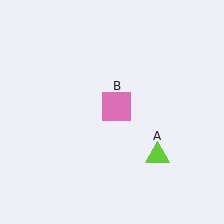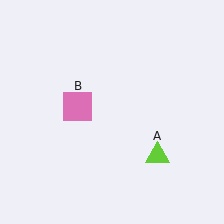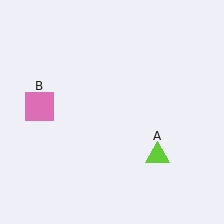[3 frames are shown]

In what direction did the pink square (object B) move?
The pink square (object B) moved left.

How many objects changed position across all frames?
1 object changed position: pink square (object B).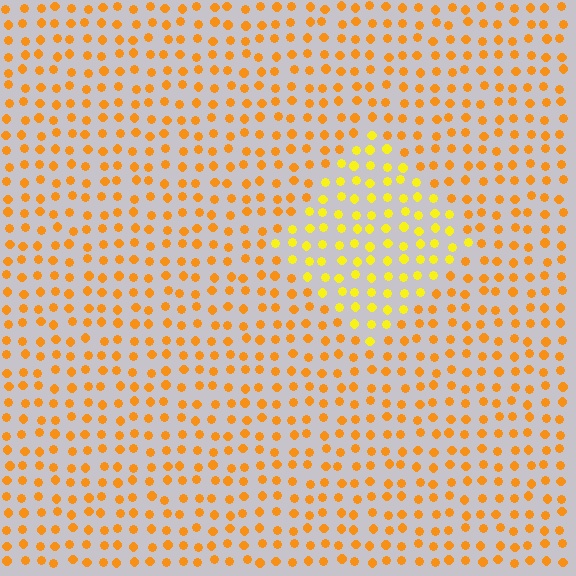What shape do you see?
I see a diamond.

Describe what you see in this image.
The image is filled with small orange elements in a uniform arrangement. A diamond-shaped region is visible where the elements are tinted to a slightly different hue, forming a subtle color boundary.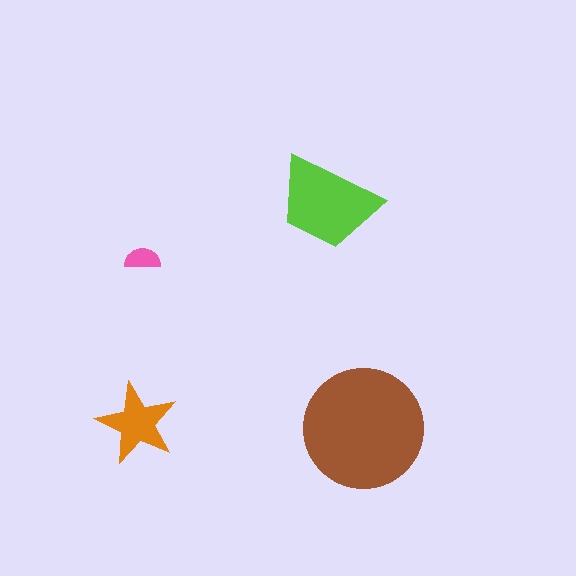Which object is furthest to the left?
The orange star is leftmost.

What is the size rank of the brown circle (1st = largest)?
1st.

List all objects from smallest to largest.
The pink semicircle, the orange star, the lime trapezoid, the brown circle.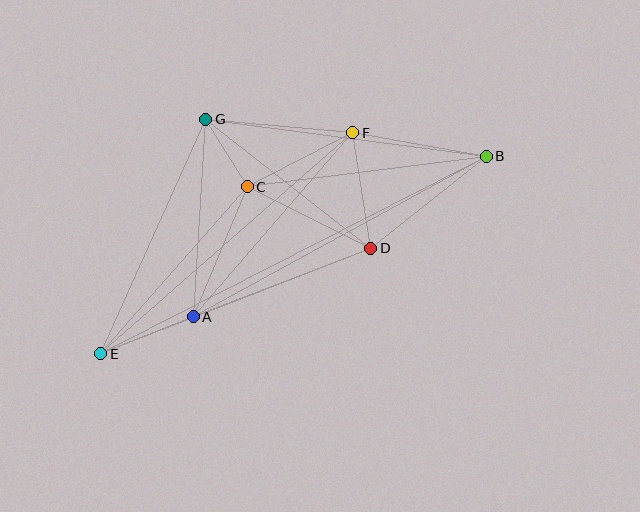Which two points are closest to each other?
Points C and G are closest to each other.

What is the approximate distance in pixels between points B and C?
The distance between B and C is approximately 241 pixels.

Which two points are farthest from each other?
Points B and E are farthest from each other.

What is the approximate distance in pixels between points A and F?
The distance between A and F is approximately 243 pixels.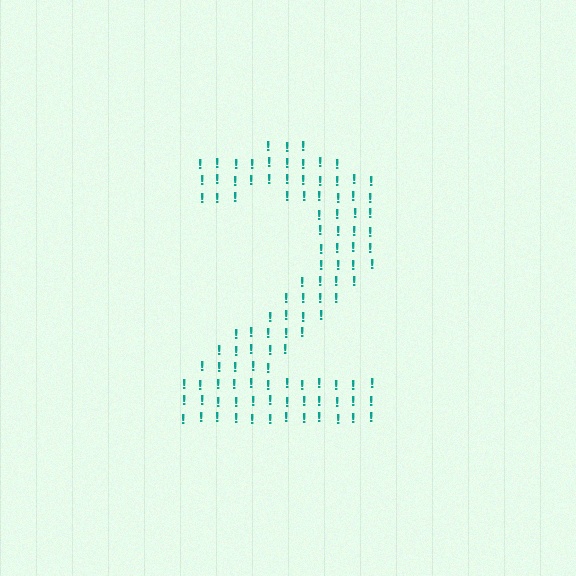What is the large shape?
The large shape is the digit 2.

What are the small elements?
The small elements are exclamation marks.